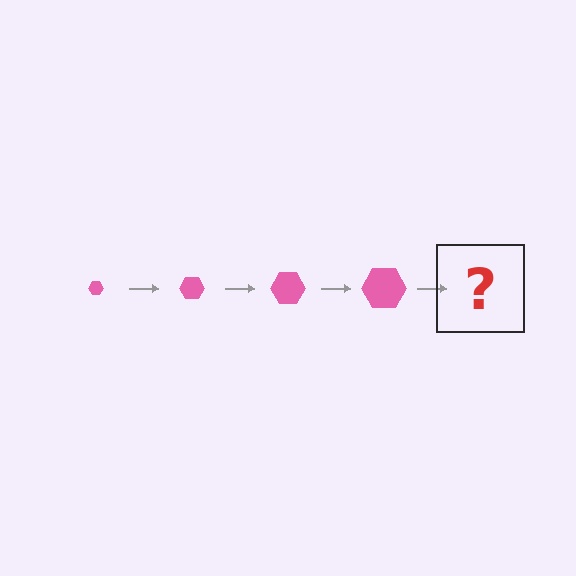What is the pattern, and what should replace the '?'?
The pattern is that the hexagon gets progressively larger each step. The '?' should be a pink hexagon, larger than the previous one.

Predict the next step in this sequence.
The next step is a pink hexagon, larger than the previous one.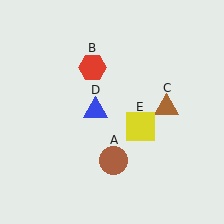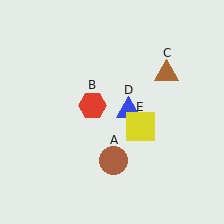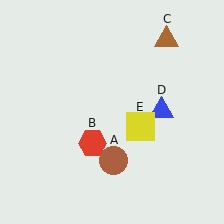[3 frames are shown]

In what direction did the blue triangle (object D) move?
The blue triangle (object D) moved right.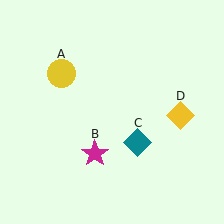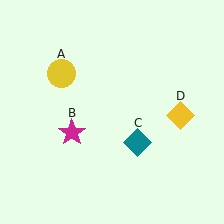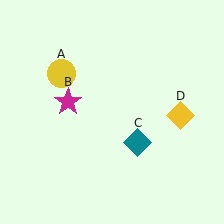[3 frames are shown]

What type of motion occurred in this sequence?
The magenta star (object B) rotated clockwise around the center of the scene.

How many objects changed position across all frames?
1 object changed position: magenta star (object B).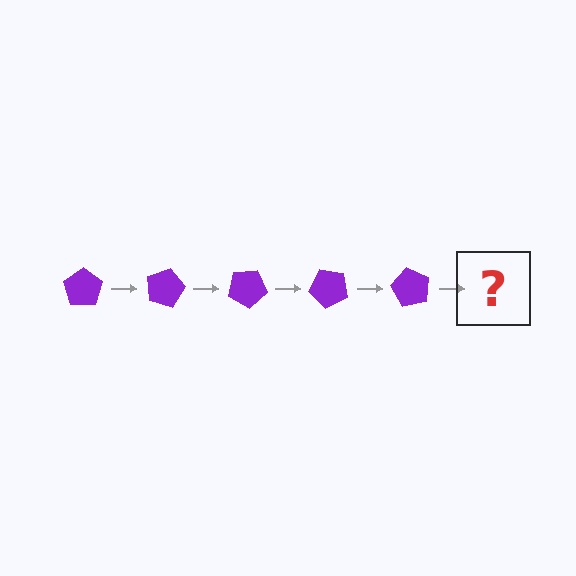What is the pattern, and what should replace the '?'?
The pattern is that the pentagon rotates 15 degrees each step. The '?' should be a purple pentagon rotated 75 degrees.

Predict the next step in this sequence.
The next step is a purple pentagon rotated 75 degrees.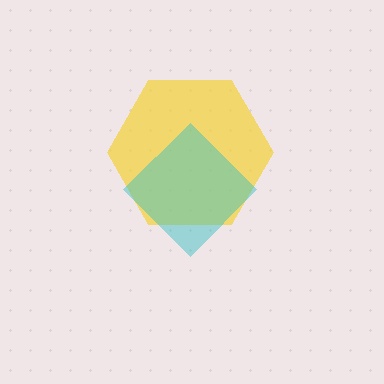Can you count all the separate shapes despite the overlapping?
Yes, there are 2 separate shapes.